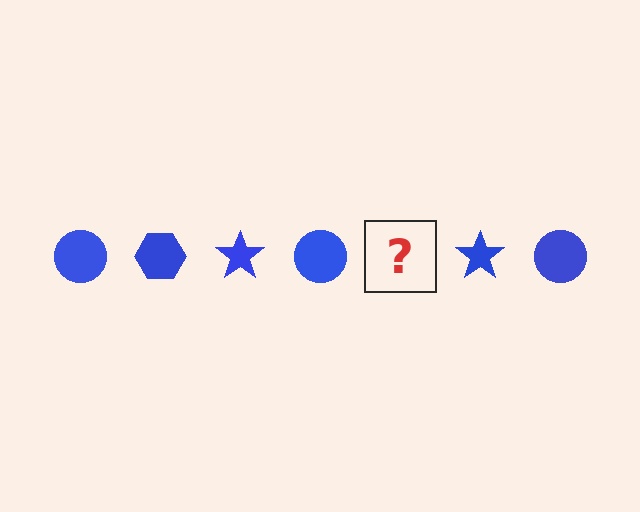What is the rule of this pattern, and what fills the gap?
The rule is that the pattern cycles through circle, hexagon, star shapes in blue. The gap should be filled with a blue hexagon.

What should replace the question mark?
The question mark should be replaced with a blue hexagon.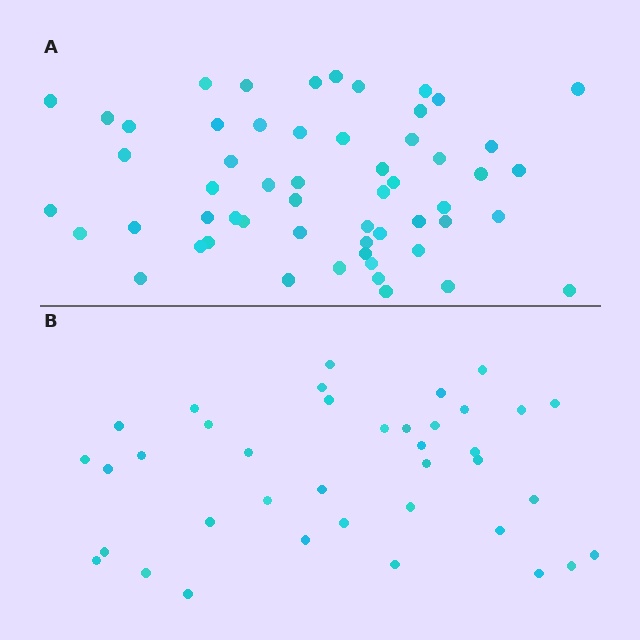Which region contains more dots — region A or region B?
Region A (the top region) has more dots.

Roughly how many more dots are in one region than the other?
Region A has approximately 20 more dots than region B.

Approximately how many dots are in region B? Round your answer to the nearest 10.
About 40 dots. (The exact count is 38, which rounds to 40.)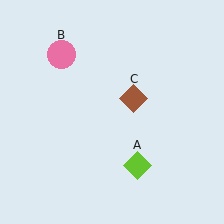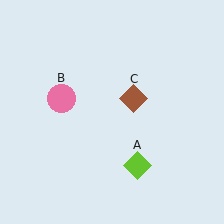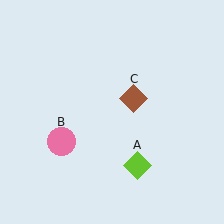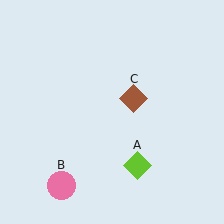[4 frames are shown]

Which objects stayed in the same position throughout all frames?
Lime diamond (object A) and brown diamond (object C) remained stationary.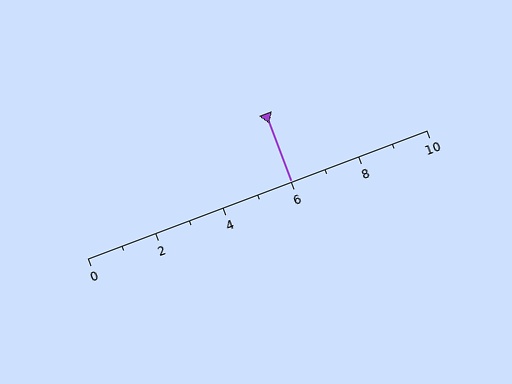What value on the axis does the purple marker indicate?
The marker indicates approximately 6.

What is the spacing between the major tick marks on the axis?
The major ticks are spaced 2 apart.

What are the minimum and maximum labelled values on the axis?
The axis runs from 0 to 10.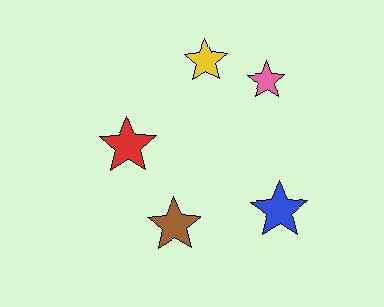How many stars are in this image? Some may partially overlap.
There are 5 stars.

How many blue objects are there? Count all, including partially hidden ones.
There is 1 blue object.